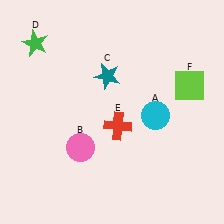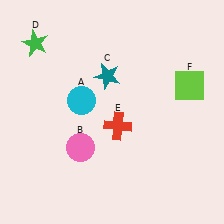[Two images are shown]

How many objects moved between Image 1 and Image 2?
1 object moved between the two images.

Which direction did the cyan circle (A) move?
The cyan circle (A) moved left.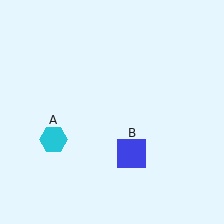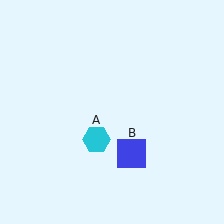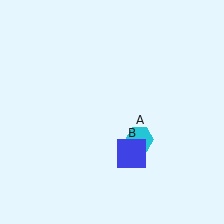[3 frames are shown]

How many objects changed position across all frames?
1 object changed position: cyan hexagon (object A).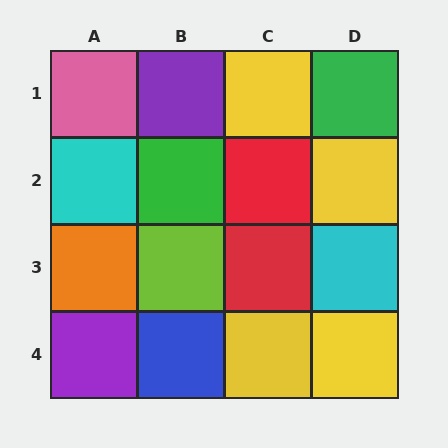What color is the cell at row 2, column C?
Red.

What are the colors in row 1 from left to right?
Pink, purple, yellow, green.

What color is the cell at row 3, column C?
Red.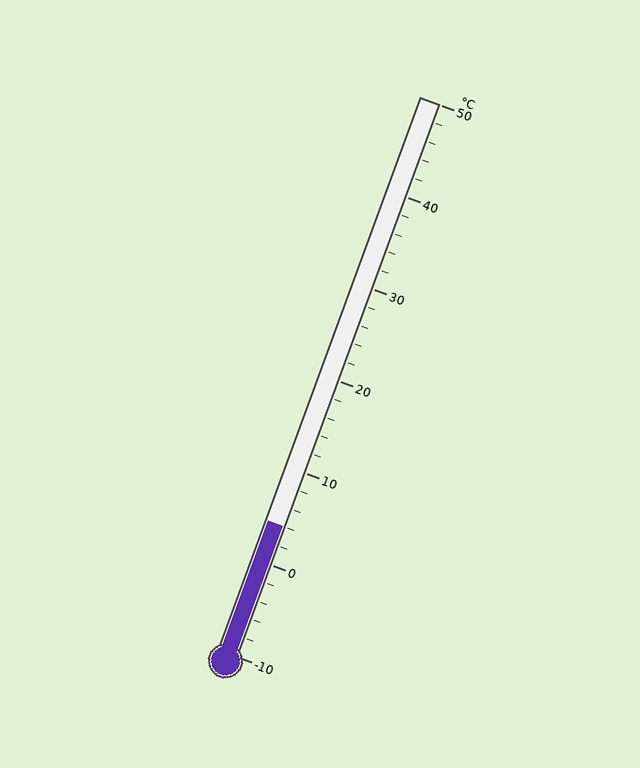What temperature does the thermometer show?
The thermometer shows approximately 4°C.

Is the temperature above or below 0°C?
The temperature is above 0°C.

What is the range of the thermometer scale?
The thermometer scale ranges from -10°C to 50°C.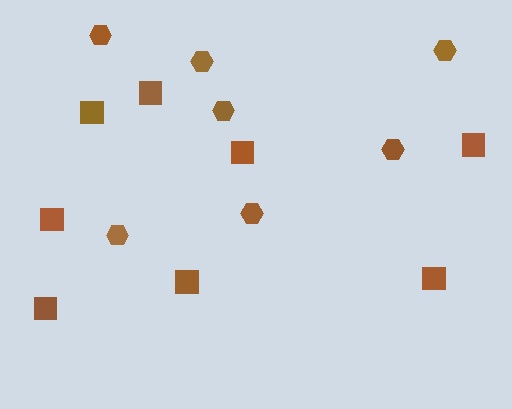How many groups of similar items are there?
There are 2 groups: one group of squares (8) and one group of hexagons (7).